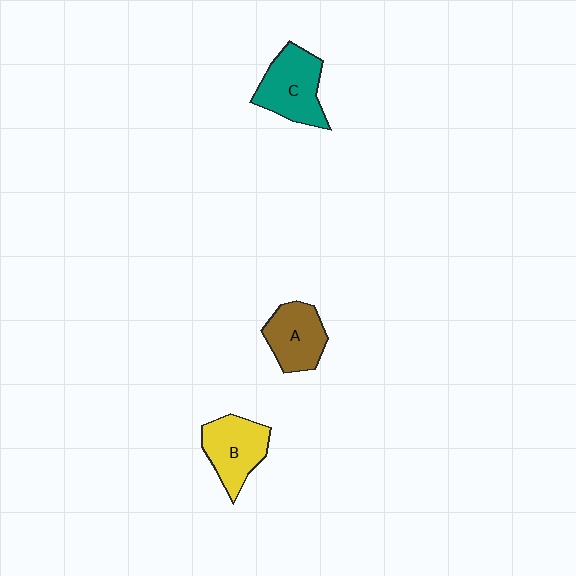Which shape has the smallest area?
Shape A (brown).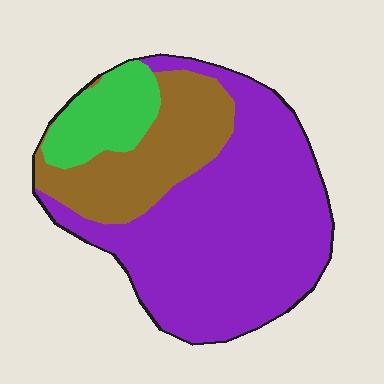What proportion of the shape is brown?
Brown covers about 25% of the shape.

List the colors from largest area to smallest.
From largest to smallest: purple, brown, green.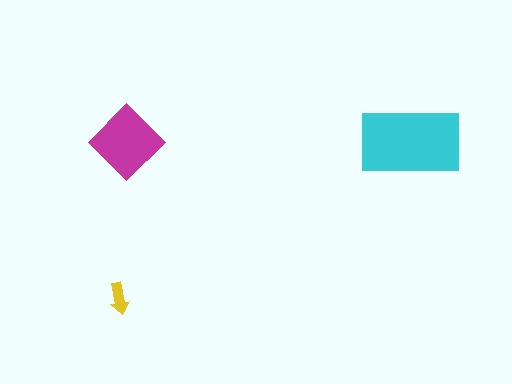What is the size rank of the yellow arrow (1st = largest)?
3rd.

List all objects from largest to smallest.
The cyan rectangle, the magenta diamond, the yellow arrow.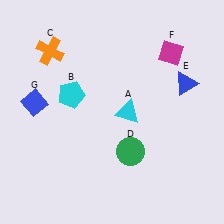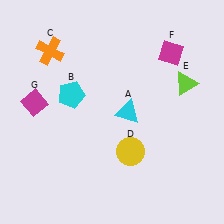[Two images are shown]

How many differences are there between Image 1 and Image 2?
There are 3 differences between the two images.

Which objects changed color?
D changed from green to yellow. E changed from blue to lime. G changed from blue to magenta.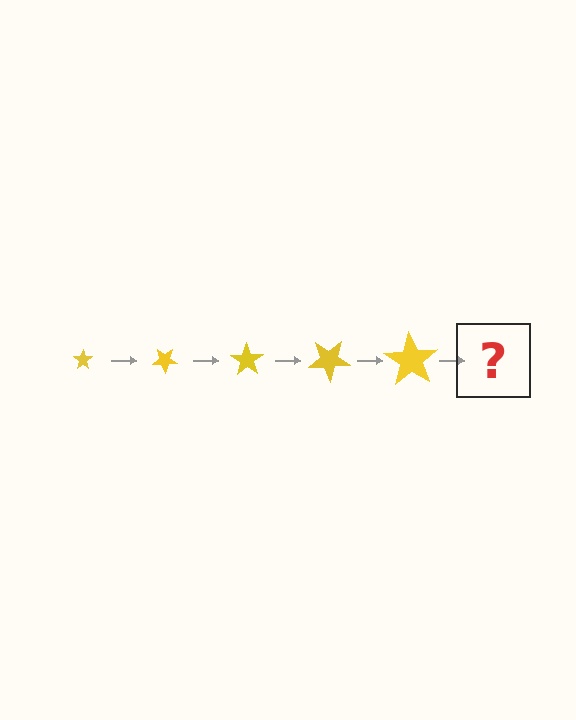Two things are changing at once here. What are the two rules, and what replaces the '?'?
The two rules are that the star grows larger each step and it rotates 35 degrees each step. The '?' should be a star, larger than the previous one and rotated 175 degrees from the start.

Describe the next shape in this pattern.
It should be a star, larger than the previous one and rotated 175 degrees from the start.